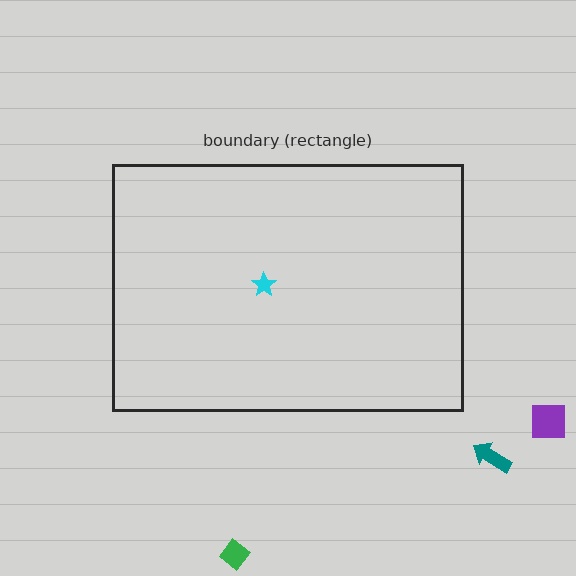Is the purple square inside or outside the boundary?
Outside.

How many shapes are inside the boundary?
1 inside, 3 outside.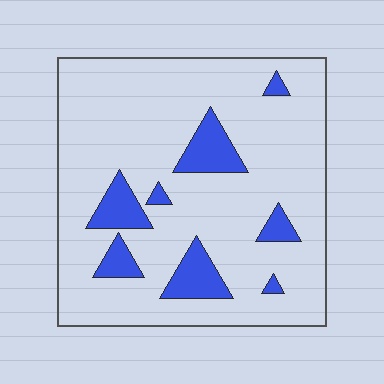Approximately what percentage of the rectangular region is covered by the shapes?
Approximately 15%.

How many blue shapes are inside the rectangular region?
8.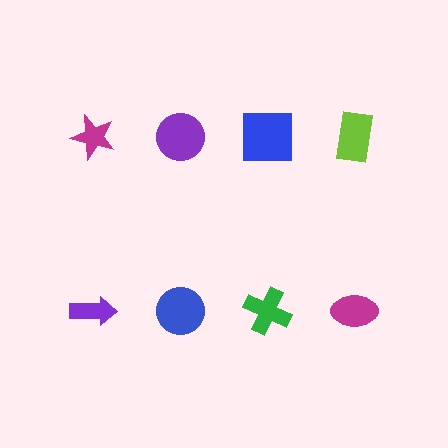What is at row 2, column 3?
A green cross.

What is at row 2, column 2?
A blue circle.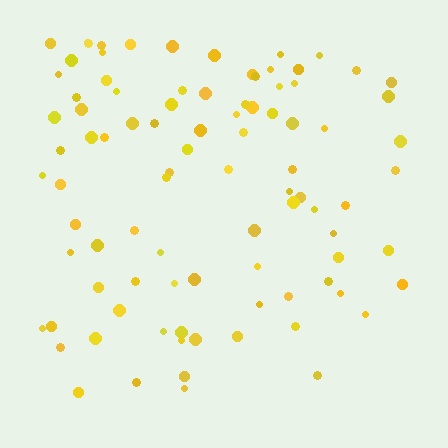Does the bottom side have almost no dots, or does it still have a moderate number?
Still a moderate number, just noticeably fewer than the top.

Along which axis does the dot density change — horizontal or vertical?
Vertical.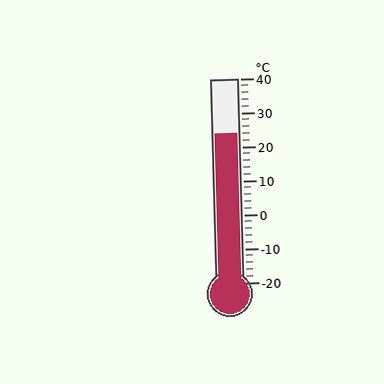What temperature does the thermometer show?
The thermometer shows approximately 24°C.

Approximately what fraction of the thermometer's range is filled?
The thermometer is filled to approximately 75% of its range.